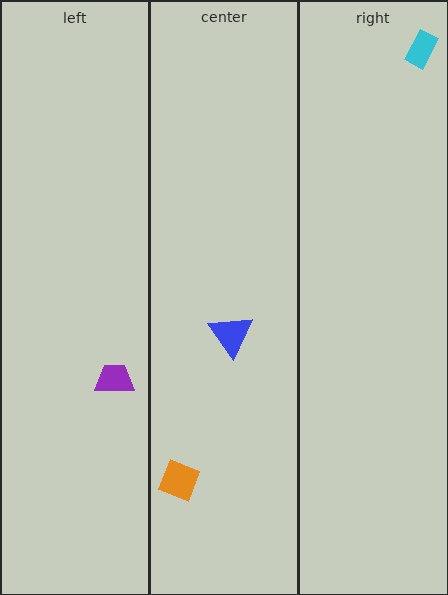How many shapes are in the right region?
1.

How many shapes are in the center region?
2.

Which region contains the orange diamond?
The center region.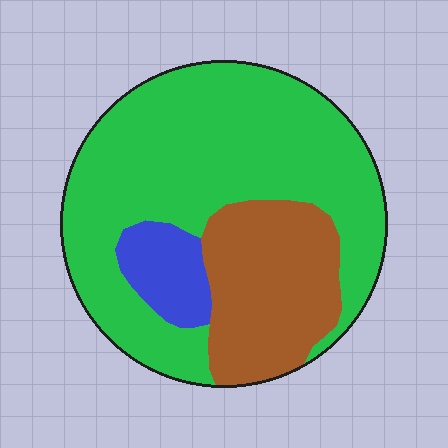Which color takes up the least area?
Blue, at roughly 10%.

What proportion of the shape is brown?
Brown covers 26% of the shape.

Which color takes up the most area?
Green, at roughly 65%.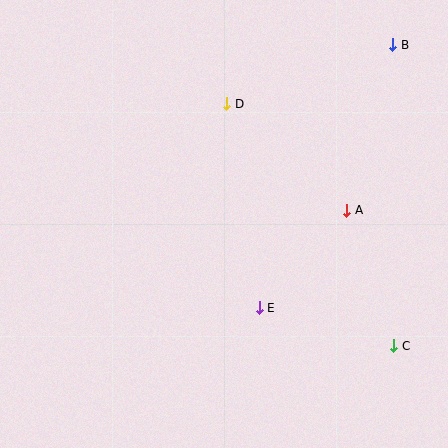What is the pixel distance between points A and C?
The distance between A and C is 144 pixels.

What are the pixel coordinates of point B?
Point B is at (393, 45).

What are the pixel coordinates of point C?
Point C is at (394, 346).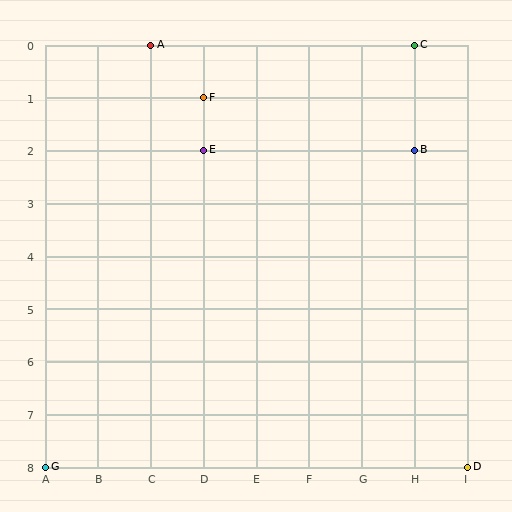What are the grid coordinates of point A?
Point A is at grid coordinates (C, 0).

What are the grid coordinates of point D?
Point D is at grid coordinates (I, 8).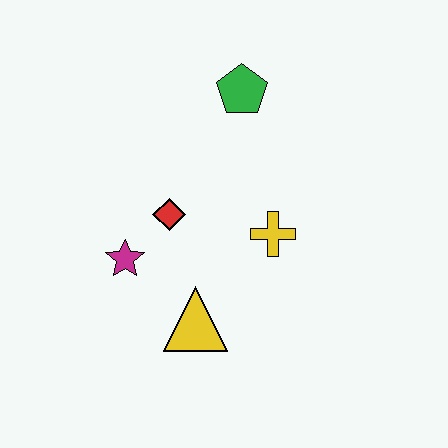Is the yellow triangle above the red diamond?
No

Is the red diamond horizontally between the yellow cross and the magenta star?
Yes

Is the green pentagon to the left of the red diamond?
No